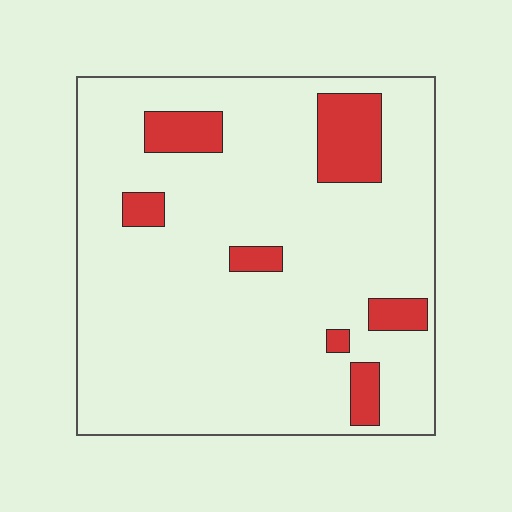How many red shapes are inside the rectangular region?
7.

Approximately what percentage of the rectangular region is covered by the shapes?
Approximately 15%.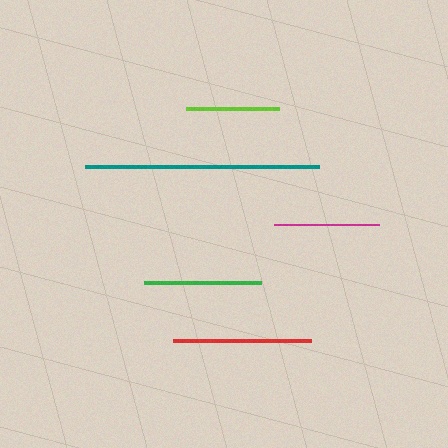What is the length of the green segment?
The green segment is approximately 117 pixels long.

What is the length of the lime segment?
The lime segment is approximately 93 pixels long.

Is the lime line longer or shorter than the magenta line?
The magenta line is longer than the lime line.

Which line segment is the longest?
The teal line is the longest at approximately 234 pixels.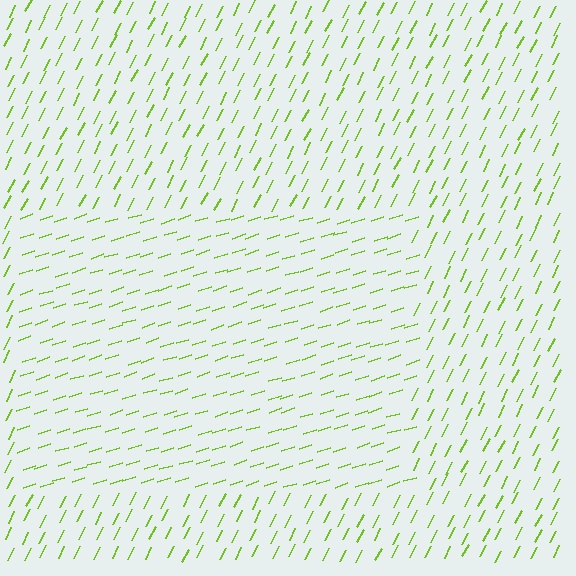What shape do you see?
I see a rectangle.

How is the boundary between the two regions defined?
The boundary is defined purely by a change in line orientation (approximately 45 degrees difference). All lines are the same color and thickness.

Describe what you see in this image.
The image is filled with small lime line segments. A rectangle region in the image has lines oriented differently from the surrounding lines, creating a visible texture boundary.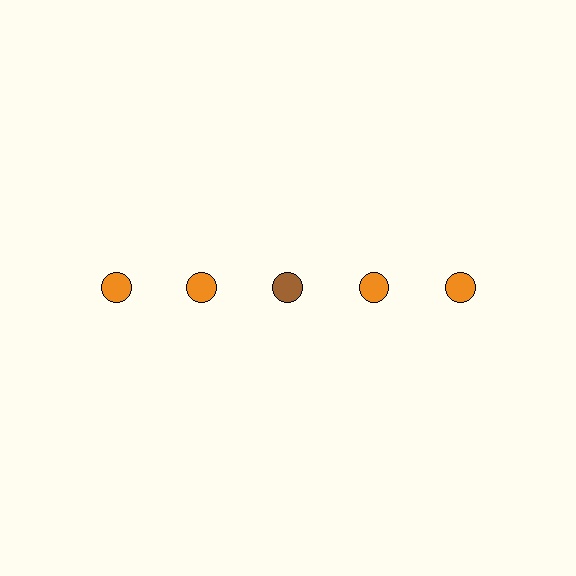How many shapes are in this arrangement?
There are 5 shapes arranged in a grid pattern.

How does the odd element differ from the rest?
It has a different color: brown instead of orange.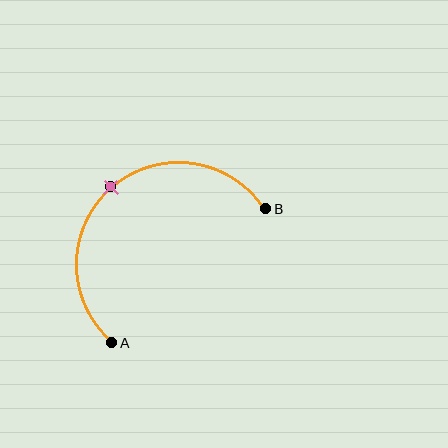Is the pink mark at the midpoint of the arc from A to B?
Yes. The pink mark lies on the arc at equal arc-length from both A and B — it is the arc midpoint.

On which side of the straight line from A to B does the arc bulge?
The arc bulges above and to the left of the straight line connecting A and B.